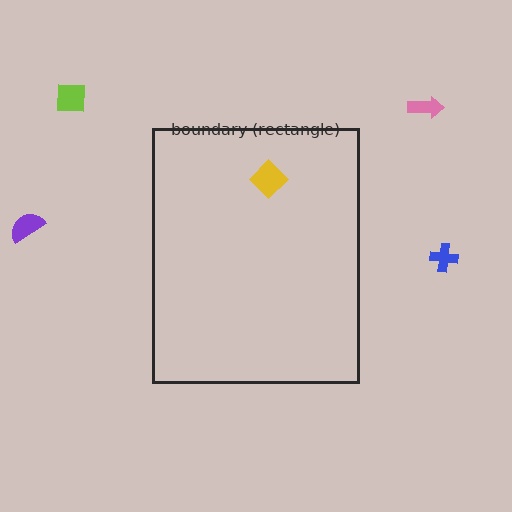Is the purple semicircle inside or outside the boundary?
Outside.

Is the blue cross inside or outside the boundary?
Outside.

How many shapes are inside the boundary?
1 inside, 4 outside.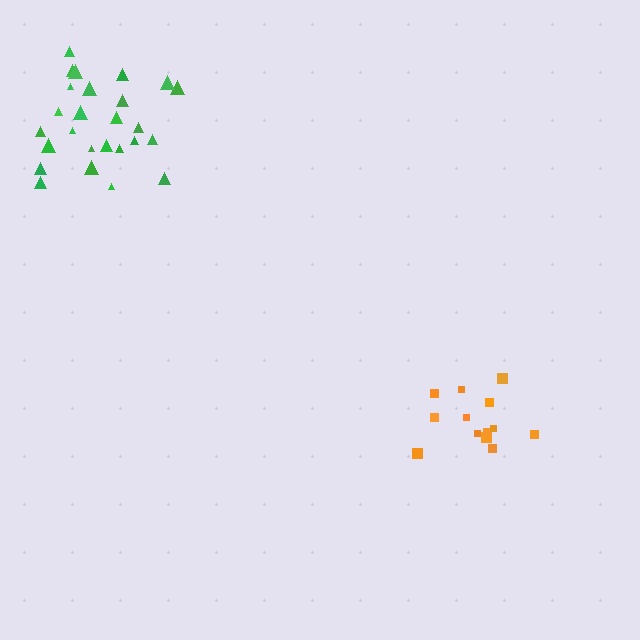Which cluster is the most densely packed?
Orange.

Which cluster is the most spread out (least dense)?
Green.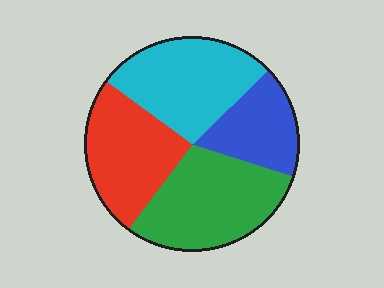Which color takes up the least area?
Blue, at roughly 15%.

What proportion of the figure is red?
Red takes up less than a quarter of the figure.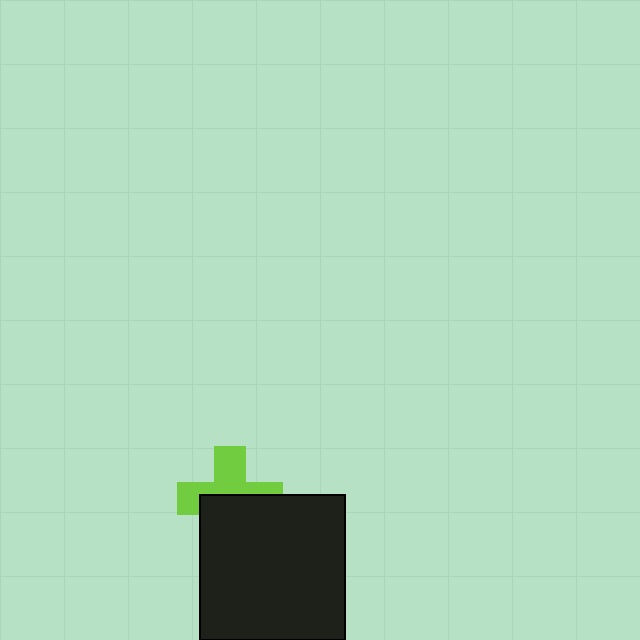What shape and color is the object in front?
The object in front is a black square.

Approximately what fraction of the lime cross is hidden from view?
Roughly 51% of the lime cross is hidden behind the black square.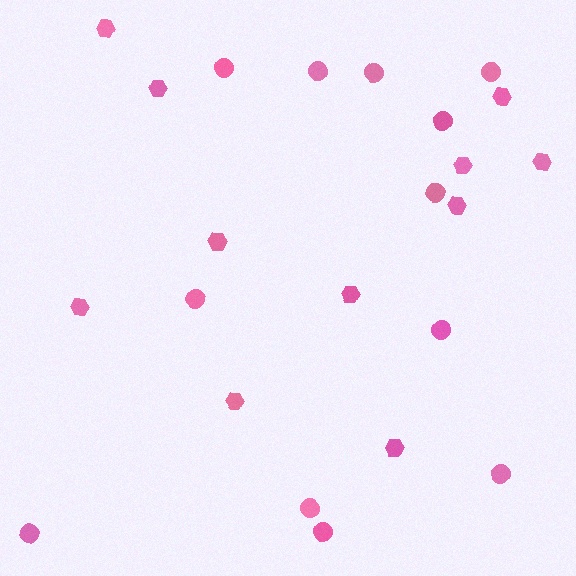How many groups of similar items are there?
There are 2 groups: one group of hexagons (11) and one group of circles (12).